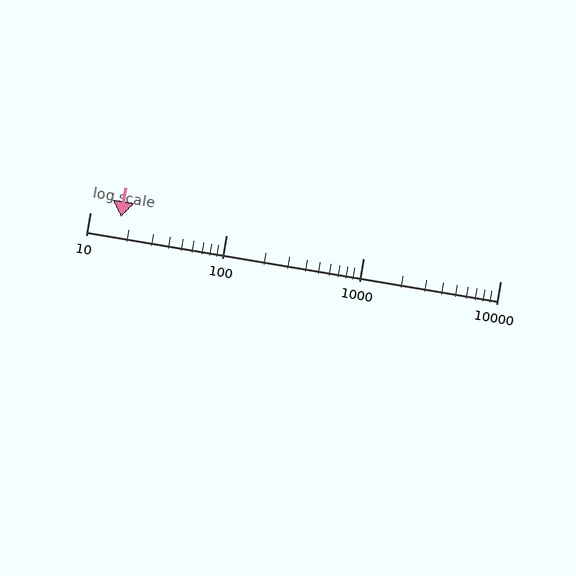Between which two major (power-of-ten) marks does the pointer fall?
The pointer is between 10 and 100.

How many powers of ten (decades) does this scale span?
The scale spans 3 decades, from 10 to 10000.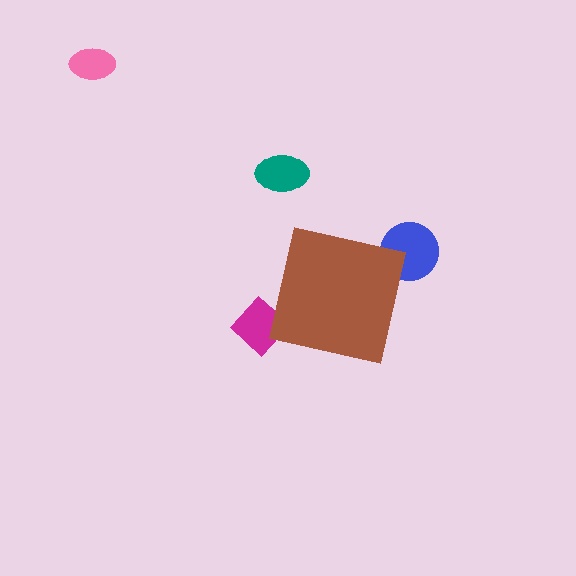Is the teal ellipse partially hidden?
No, the teal ellipse is fully visible.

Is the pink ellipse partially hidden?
No, the pink ellipse is fully visible.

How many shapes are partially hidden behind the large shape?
2 shapes are partially hidden.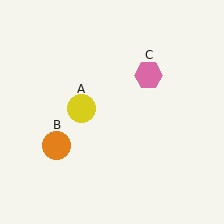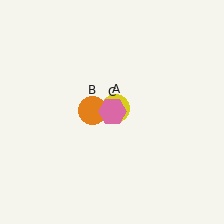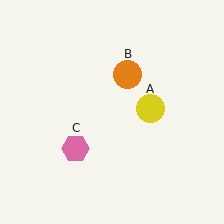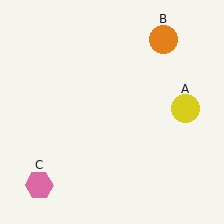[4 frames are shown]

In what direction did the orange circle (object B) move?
The orange circle (object B) moved up and to the right.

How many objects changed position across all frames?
3 objects changed position: yellow circle (object A), orange circle (object B), pink hexagon (object C).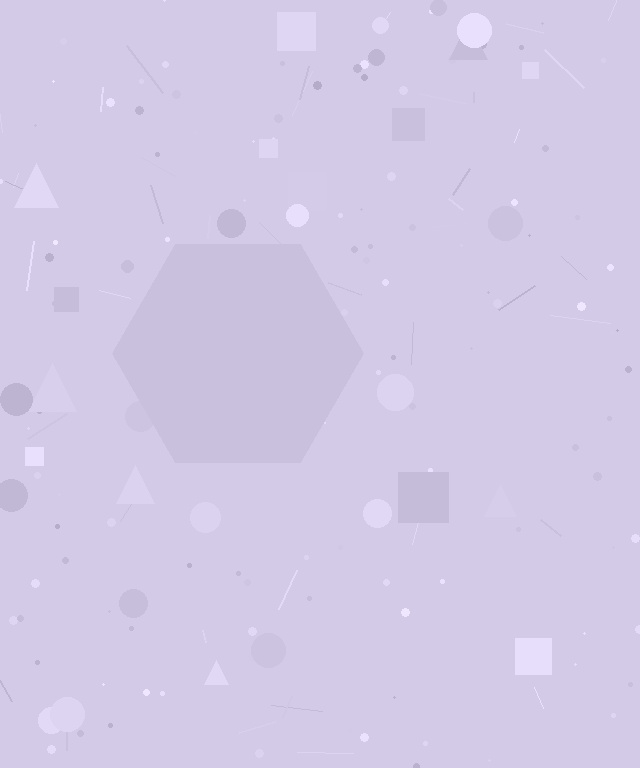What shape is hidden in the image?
A hexagon is hidden in the image.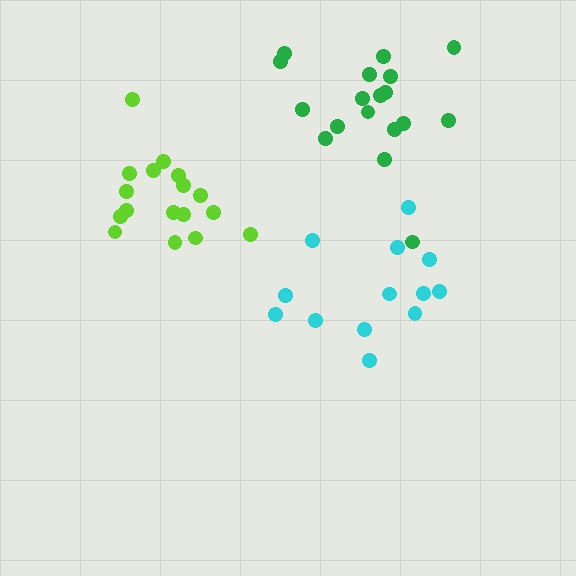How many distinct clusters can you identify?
There are 3 distinct clusters.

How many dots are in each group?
Group 1: 18 dots, Group 2: 13 dots, Group 3: 17 dots (48 total).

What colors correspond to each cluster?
The clusters are colored: green, cyan, lime.